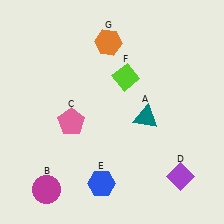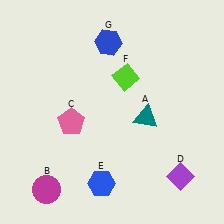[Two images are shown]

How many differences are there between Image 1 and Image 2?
There is 1 difference between the two images.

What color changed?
The hexagon (G) changed from orange in Image 1 to blue in Image 2.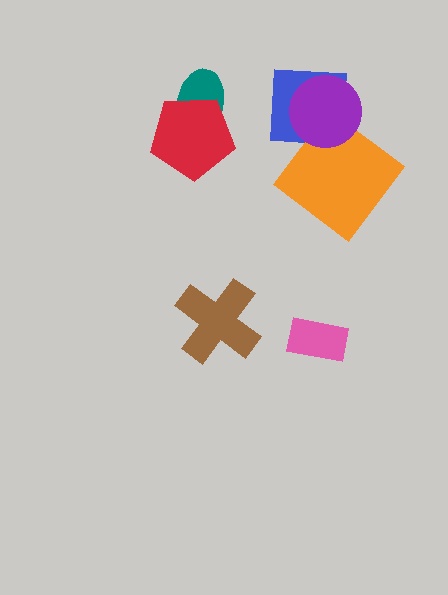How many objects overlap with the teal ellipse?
1 object overlaps with the teal ellipse.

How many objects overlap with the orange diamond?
1 object overlaps with the orange diamond.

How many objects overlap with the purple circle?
2 objects overlap with the purple circle.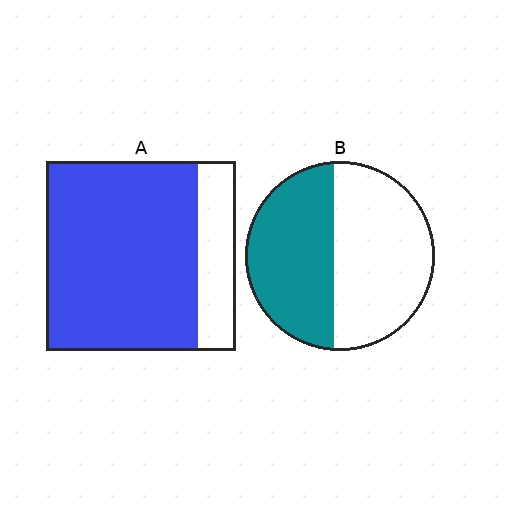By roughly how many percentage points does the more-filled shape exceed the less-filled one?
By roughly 35 percentage points (A over B).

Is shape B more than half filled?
No.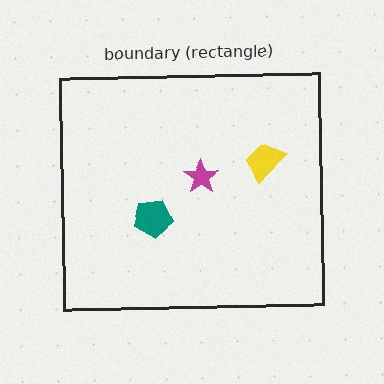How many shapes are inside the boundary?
3 inside, 0 outside.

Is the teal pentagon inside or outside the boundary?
Inside.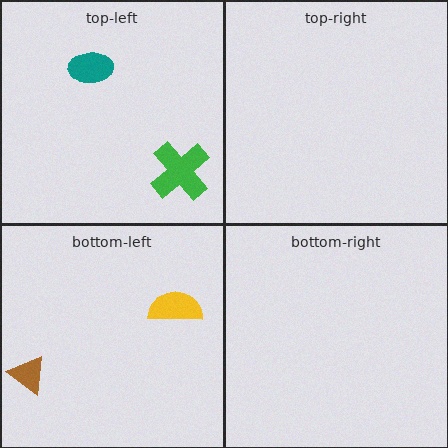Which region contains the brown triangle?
The bottom-left region.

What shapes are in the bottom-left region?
The yellow semicircle, the brown triangle.